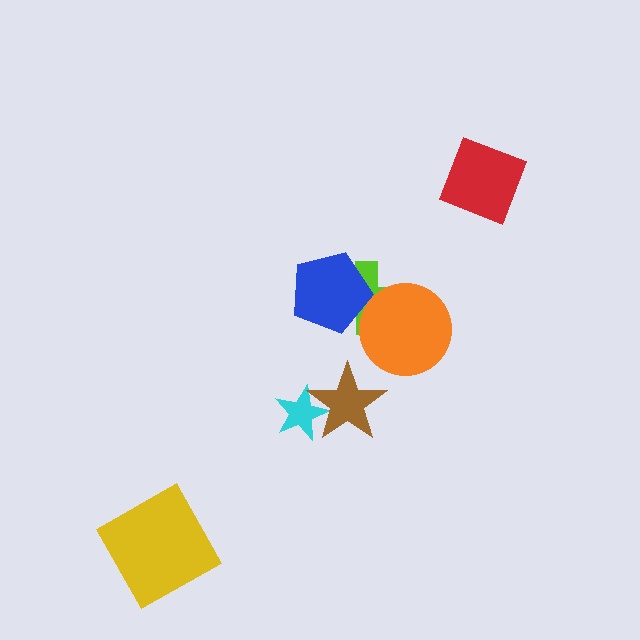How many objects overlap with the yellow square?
0 objects overlap with the yellow square.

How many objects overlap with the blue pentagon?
1 object overlaps with the blue pentagon.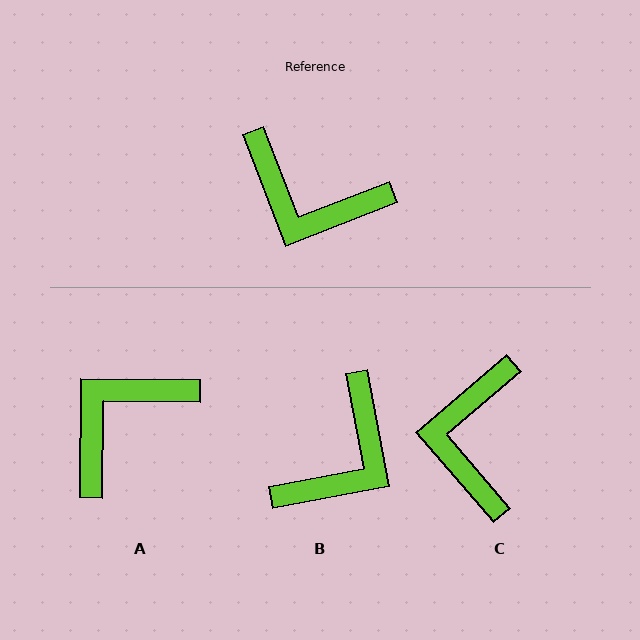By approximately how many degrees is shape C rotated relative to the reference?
Approximately 70 degrees clockwise.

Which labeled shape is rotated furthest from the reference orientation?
A, about 112 degrees away.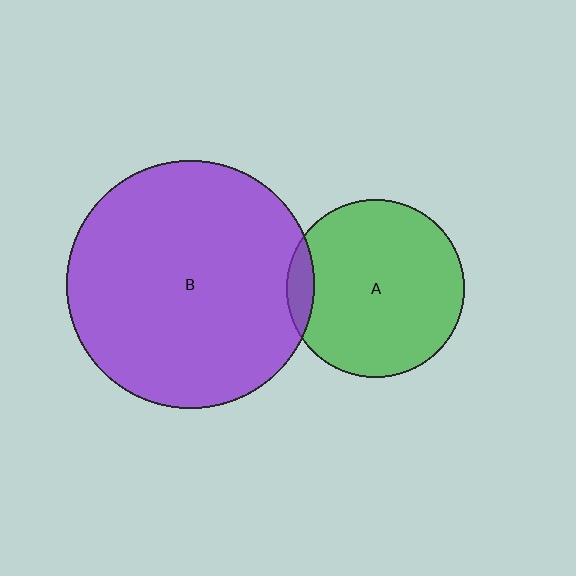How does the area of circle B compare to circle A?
Approximately 1.9 times.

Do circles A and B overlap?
Yes.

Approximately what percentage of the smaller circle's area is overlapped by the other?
Approximately 10%.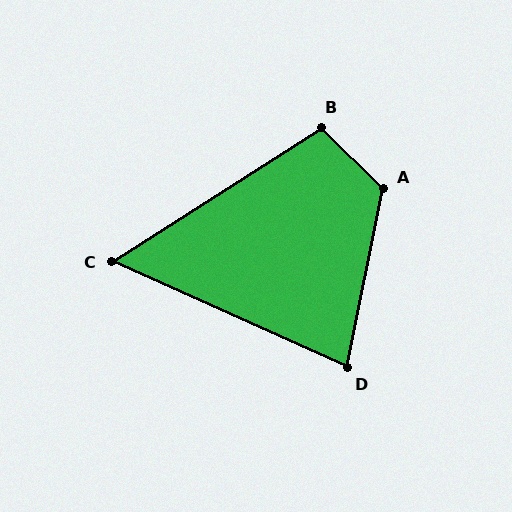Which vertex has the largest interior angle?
A, at approximately 123 degrees.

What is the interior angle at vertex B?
Approximately 103 degrees (obtuse).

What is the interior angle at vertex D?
Approximately 77 degrees (acute).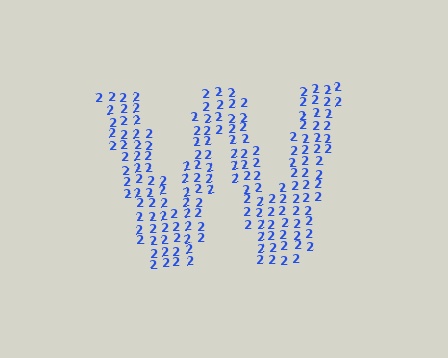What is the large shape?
The large shape is the letter W.